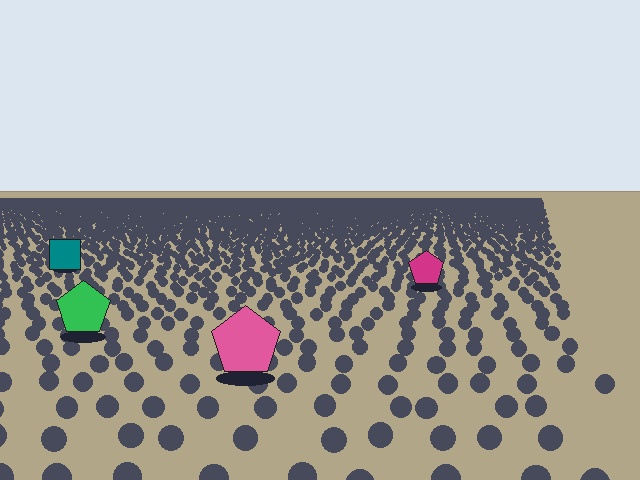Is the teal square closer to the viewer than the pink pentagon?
No. The pink pentagon is closer — you can tell from the texture gradient: the ground texture is coarser near it.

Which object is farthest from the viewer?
The teal square is farthest from the viewer. It appears smaller and the ground texture around it is denser.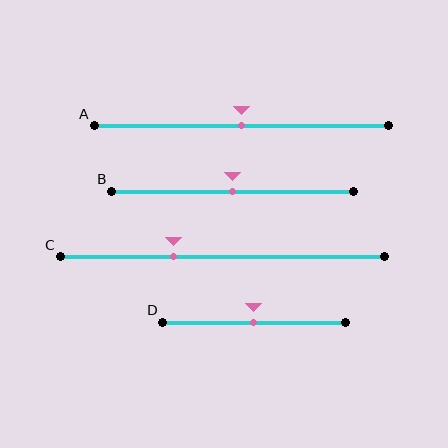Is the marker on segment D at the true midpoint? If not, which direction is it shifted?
Yes, the marker on segment D is at the true midpoint.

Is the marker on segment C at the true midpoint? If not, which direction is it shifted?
No, the marker on segment C is shifted to the left by about 15% of the segment length.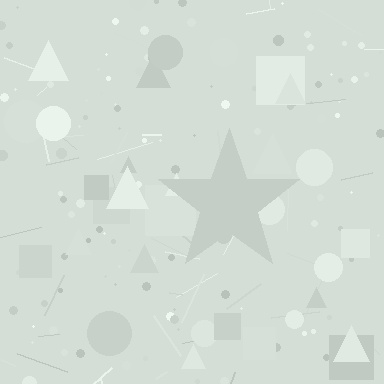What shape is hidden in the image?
A star is hidden in the image.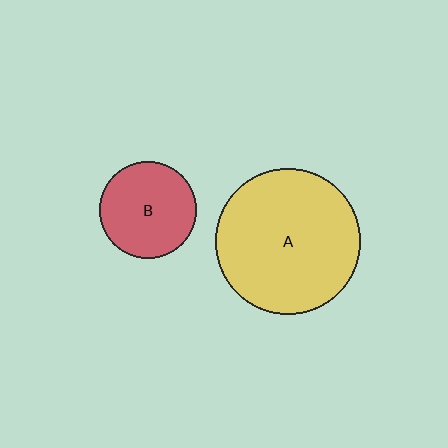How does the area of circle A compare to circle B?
Approximately 2.3 times.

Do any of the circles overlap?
No, none of the circles overlap.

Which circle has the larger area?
Circle A (yellow).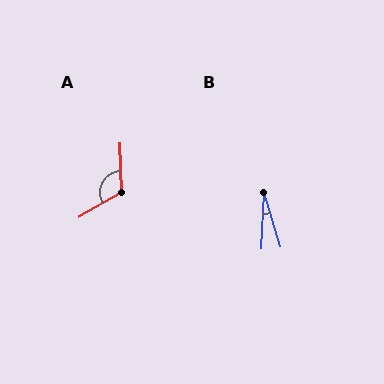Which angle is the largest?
A, at approximately 119 degrees.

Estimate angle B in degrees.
Approximately 19 degrees.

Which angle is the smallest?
B, at approximately 19 degrees.